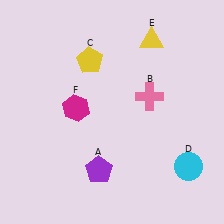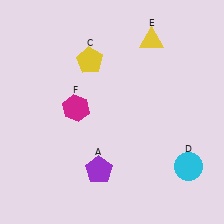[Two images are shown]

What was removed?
The pink cross (B) was removed in Image 2.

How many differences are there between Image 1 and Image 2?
There is 1 difference between the two images.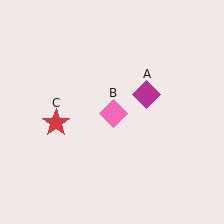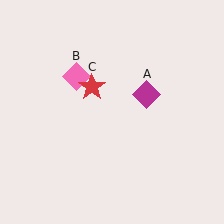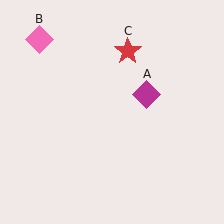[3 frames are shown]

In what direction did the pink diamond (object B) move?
The pink diamond (object B) moved up and to the left.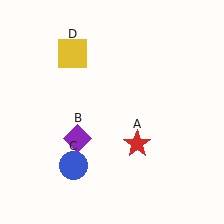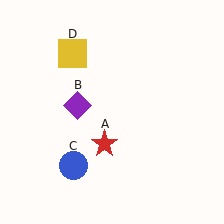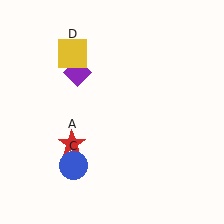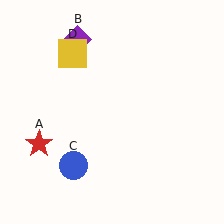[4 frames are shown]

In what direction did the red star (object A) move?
The red star (object A) moved left.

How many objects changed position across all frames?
2 objects changed position: red star (object A), purple diamond (object B).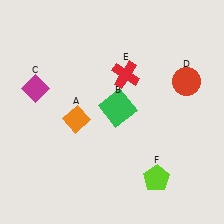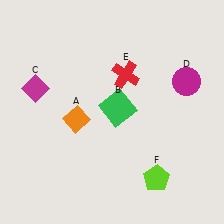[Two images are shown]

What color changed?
The circle (D) changed from red in Image 1 to magenta in Image 2.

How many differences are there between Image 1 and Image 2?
There is 1 difference between the two images.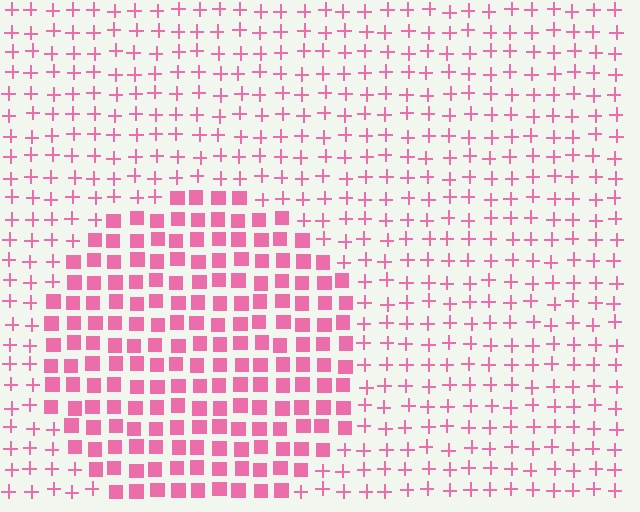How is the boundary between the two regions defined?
The boundary is defined by a change in element shape: squares inside vs. plus signs outside. All elements share the same color and spacing.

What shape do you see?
I see a circle.